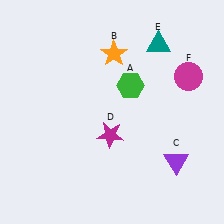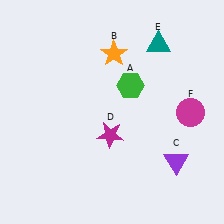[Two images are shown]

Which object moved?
The magenta circle (F) moved down.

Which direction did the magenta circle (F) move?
The magenta circle (F) moved down.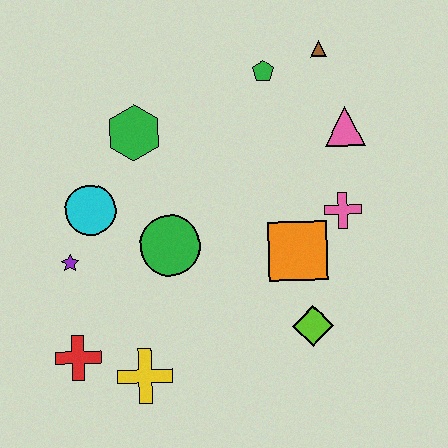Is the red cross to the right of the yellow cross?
No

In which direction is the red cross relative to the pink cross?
The red cross is to the left of the pink cross.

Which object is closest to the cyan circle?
The purple star is closest to the cyan circle.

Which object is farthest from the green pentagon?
The red cross is farthest from the green pentagon.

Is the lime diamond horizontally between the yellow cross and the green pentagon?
No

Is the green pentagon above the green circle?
Yes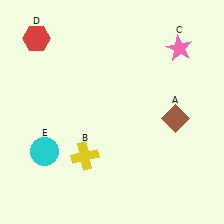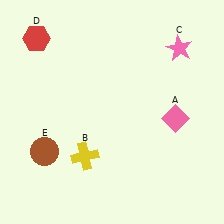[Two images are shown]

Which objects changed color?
A changed from brown to pink. E changed from cyan to brown.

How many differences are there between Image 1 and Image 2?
There are 2 differences between the two images.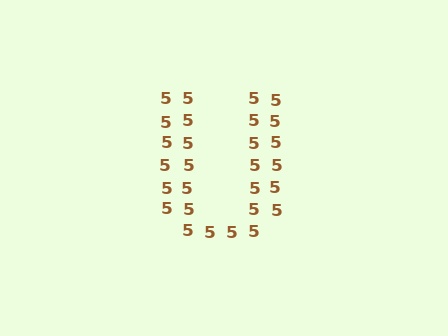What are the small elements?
The small elements are digit 5's.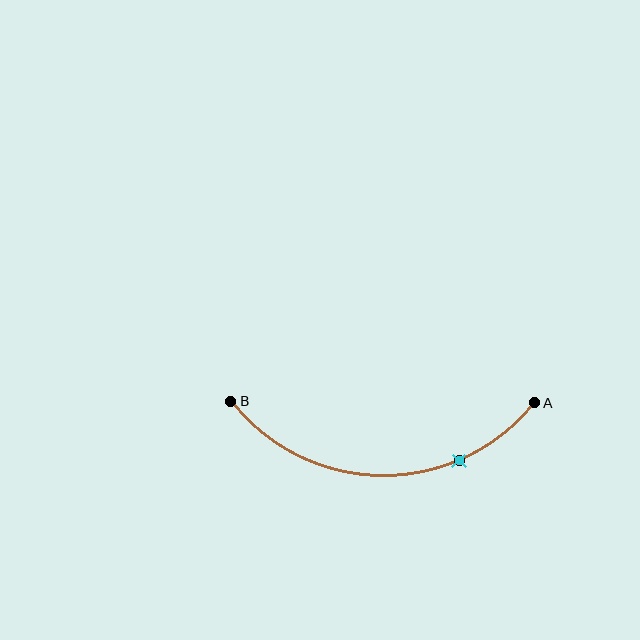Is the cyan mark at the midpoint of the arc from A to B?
No. The cyan mark lies on the arc but is closer to endpoint A. The arc midpoint would be at the point on the curve equidistant along the arc from both A and B.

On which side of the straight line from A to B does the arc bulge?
The arc bulges below the straight line connecting A and B.